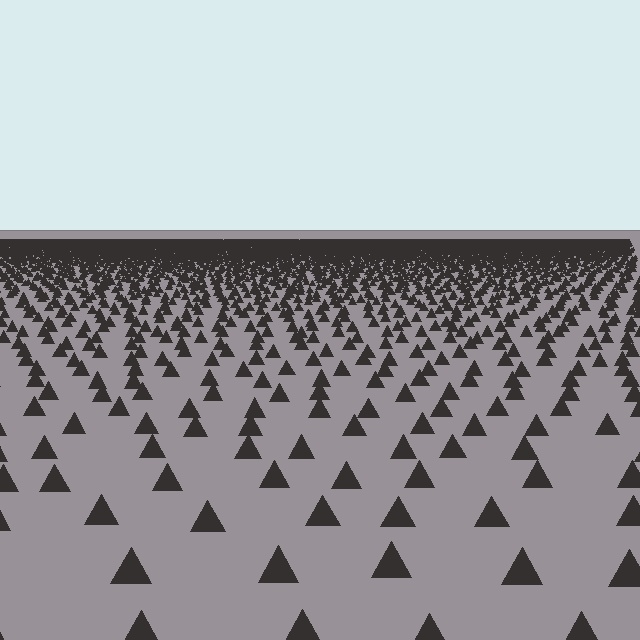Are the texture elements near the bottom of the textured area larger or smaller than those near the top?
Larger. Near the bottom, elements are closer to the viewer and appear at a bigger on-screen size.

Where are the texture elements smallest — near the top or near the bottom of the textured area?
Near the top.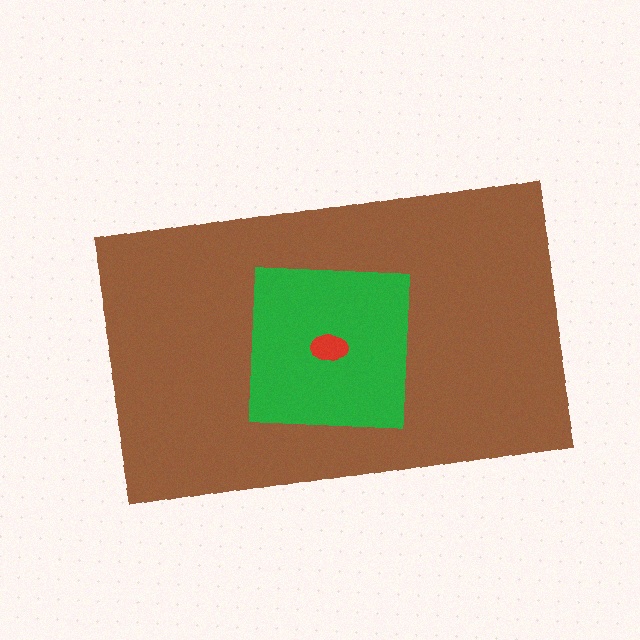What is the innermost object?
The red ellipse.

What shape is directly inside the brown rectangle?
The green square.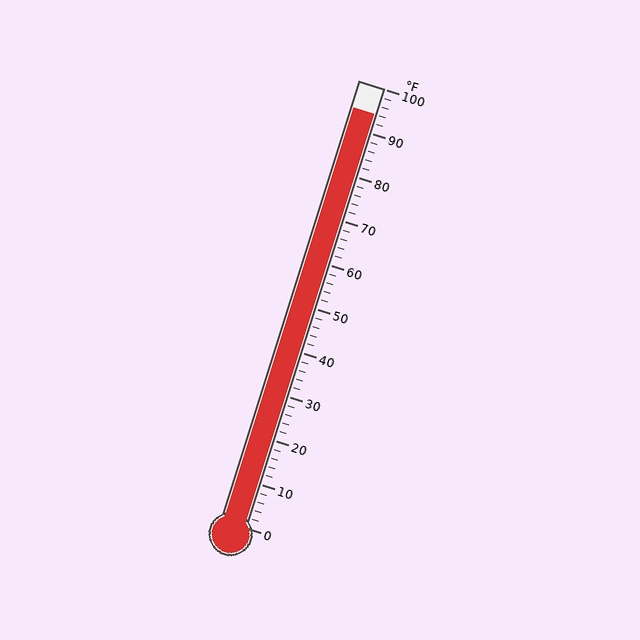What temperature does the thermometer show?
The thermometer shows approximately 94°F.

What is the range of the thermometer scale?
The thermometer scale ranges from 0°F to 100°F.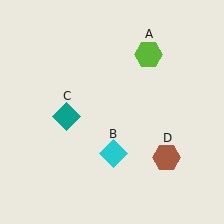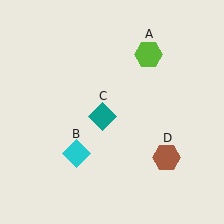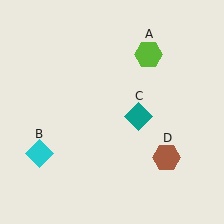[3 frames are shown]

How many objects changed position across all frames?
2 objects changed position: cyan diamond (object B), teal diamond (object C).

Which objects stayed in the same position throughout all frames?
Lime hexagon (object A) and brown hexagon (object D) remained stationary.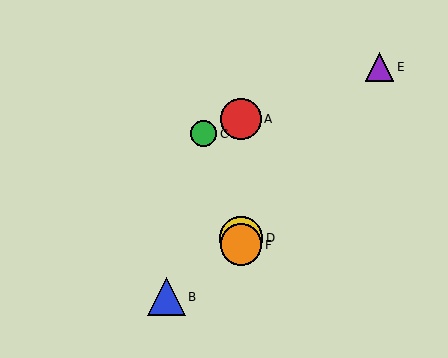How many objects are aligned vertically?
3 objects (A, D, F) are aligned vertically.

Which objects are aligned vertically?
Objects A, D, F are aligned vertically.